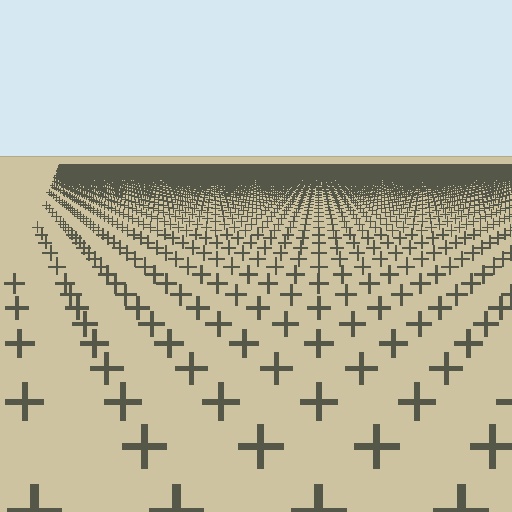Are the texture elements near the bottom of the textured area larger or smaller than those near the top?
Larger. Near the bottom, elements are closer to the viewer and appear at a bigger on-screen size.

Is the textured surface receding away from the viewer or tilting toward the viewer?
The surface is receding away from the viewer. Texture elements get smaller and denser toward the top.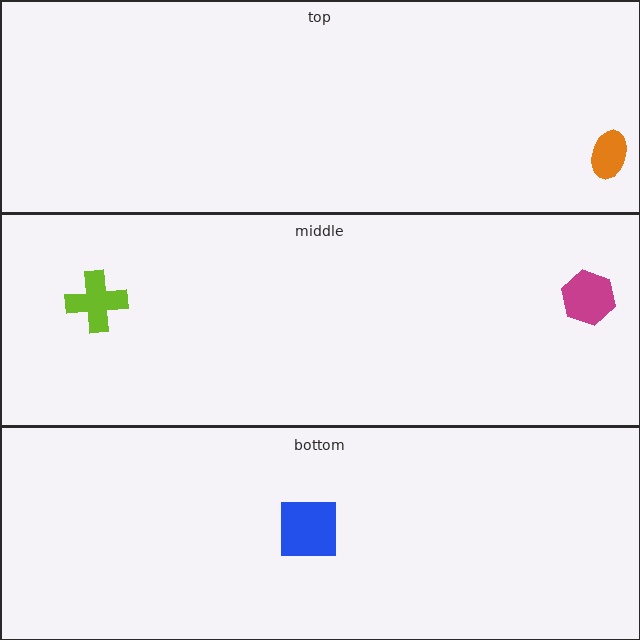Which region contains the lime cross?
The middle region.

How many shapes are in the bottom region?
1.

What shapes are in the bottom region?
The blue square.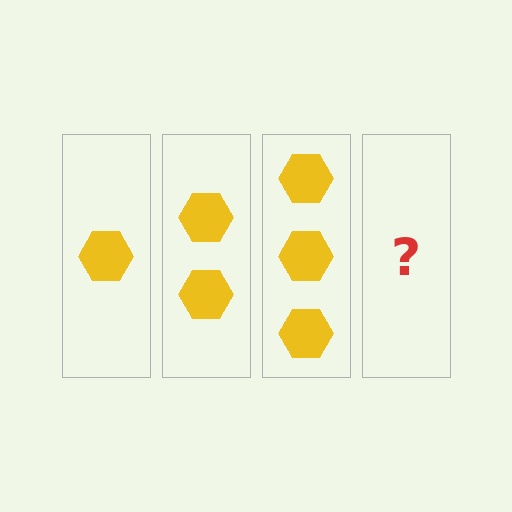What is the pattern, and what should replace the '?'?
The pattern is that each step adds one more hexagon. The '?' should be 4 hexagons.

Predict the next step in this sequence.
The next step is 4 hexagons.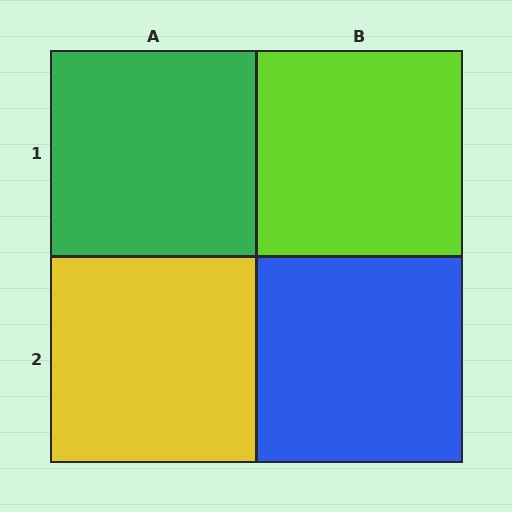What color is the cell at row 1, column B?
Lime.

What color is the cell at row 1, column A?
Green.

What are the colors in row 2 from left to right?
Yellow, blue.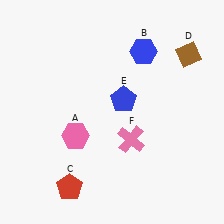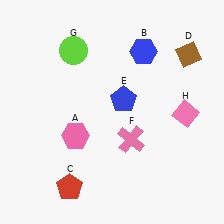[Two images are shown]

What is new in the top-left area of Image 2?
A lime circle (G) was added in the top-left area of Image 2.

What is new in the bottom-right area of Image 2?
A pink diamond (H) was added in the bottom-right area of Image 2.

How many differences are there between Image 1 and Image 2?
There are 2 differences between the two images.